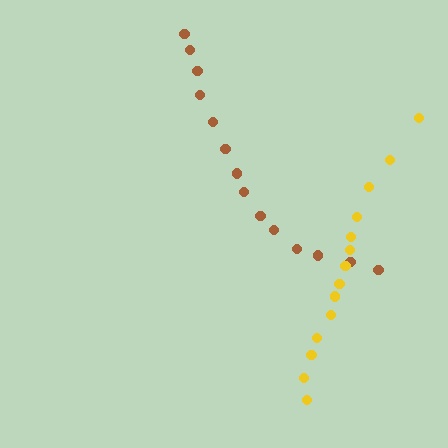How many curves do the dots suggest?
There are 2 distinct paths.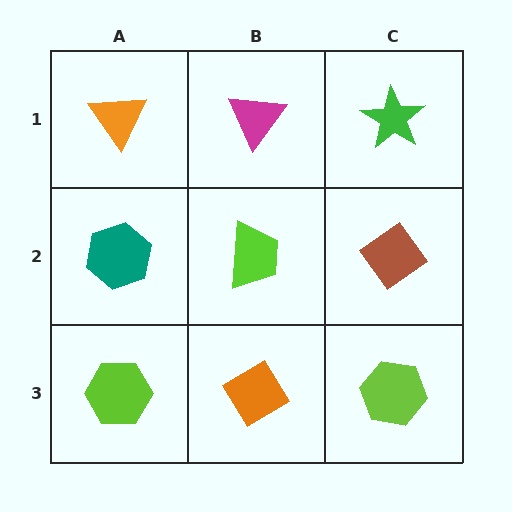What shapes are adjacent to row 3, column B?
A lime trapezoid (row 2, column B), a lime hexagon (row 3, column A), a lime hexagon (row 3, column C).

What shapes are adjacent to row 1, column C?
A brown diamond (row 2, column C), a magenta triangle (row 1, column B).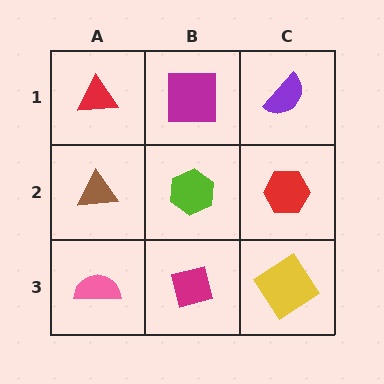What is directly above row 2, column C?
A purple semicircle.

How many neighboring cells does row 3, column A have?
2.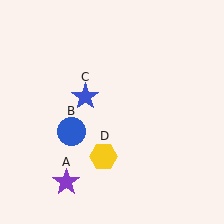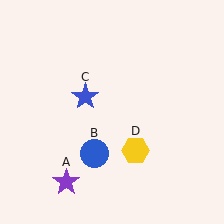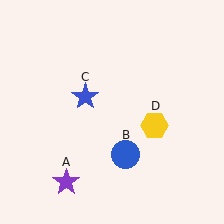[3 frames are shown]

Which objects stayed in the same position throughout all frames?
Purple star (object A) and blue star (object C) remained stationary.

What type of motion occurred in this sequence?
The blue circle (object B), yellow hexagon (object D) rotated counterclockwise around the center of the scene.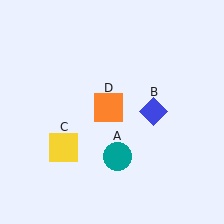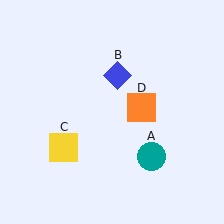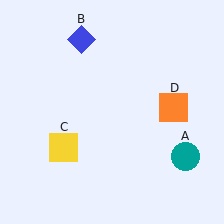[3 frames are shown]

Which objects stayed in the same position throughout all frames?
Yellow square (object C) remained stationary.